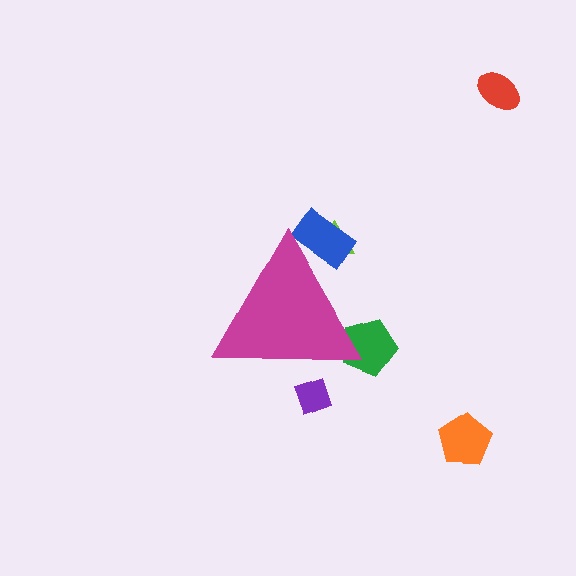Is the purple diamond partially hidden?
Yes, the purple diamond is partially hidden behind the magenta triangle.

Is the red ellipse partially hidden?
No, the red ellipse is fully visible.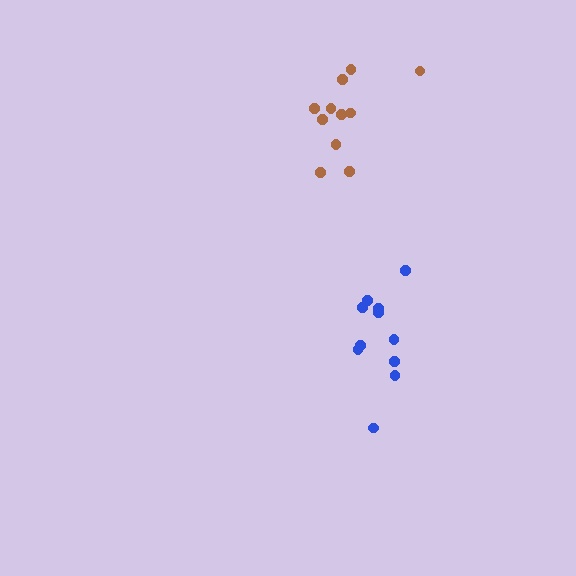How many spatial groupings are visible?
There are 2 spatial groupings.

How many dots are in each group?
Group 1: 11 dots, Group 2: 11 dots (22 total).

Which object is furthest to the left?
The brown cluster is leftmost.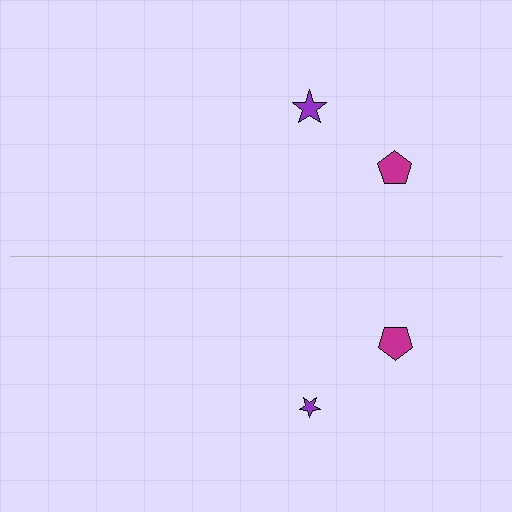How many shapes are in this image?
There are 4 shapes in this image.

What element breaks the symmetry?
The purple star on the bottom side has a different size than its mirror counterpart.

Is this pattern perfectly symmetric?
No, the pattern is not perfectly symmetric. The purple star on the bottom side has a different size than its mirror counterpart.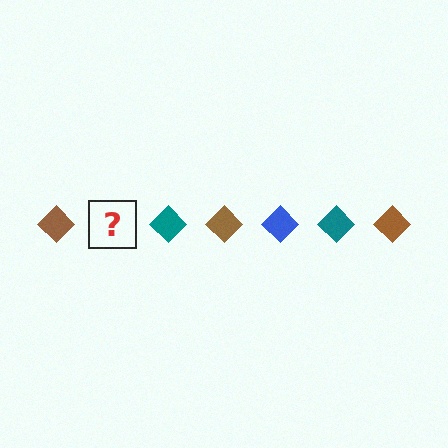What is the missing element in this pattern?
The missing element is a blue diamond.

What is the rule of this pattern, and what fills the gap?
The rule is that the pattern cycles through brown, blue, teal diamonds. The gap should be filled with a blue diamond.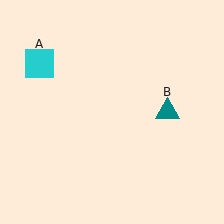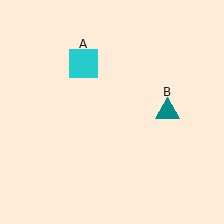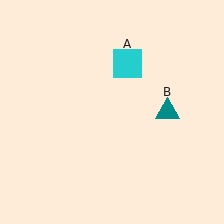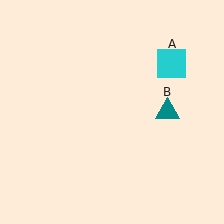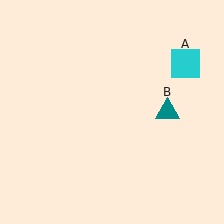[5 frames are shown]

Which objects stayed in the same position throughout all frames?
Teal triangle (object B) remained stationary.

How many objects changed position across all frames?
1 object changed position: cyan square (object A).